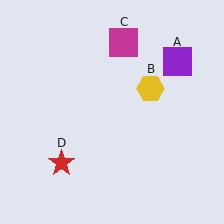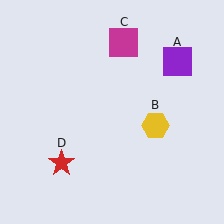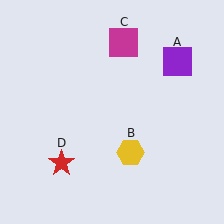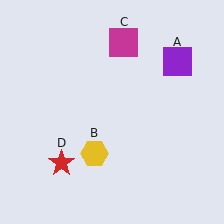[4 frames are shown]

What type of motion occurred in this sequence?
The yellow hexagon (object B) rotated clockwise around the center of the scene.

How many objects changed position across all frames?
1 object changed position: yellow hexagon (object B).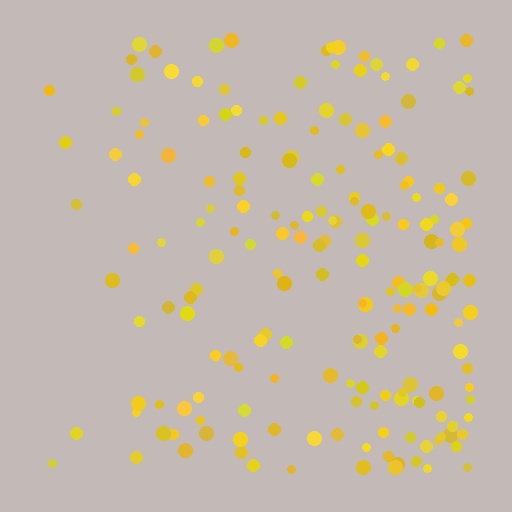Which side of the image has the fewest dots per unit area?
The left.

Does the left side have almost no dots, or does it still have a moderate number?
Still a moderate number, just noticeably fewer than the right.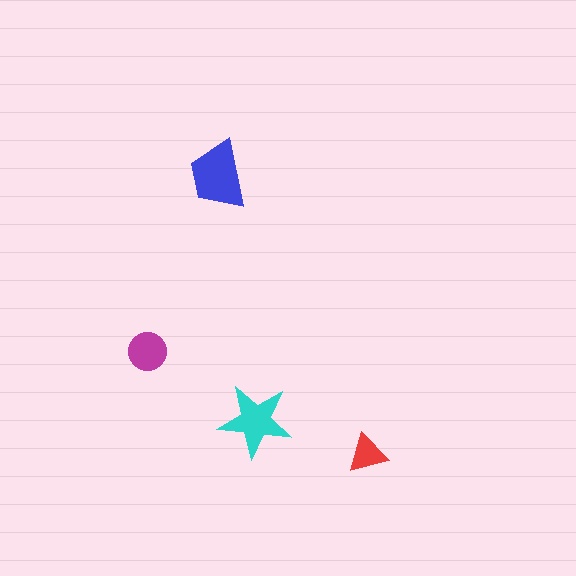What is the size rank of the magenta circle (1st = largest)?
3rd.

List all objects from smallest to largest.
The red triangle, the magenta circle, the cyan star, the blue trapezoid.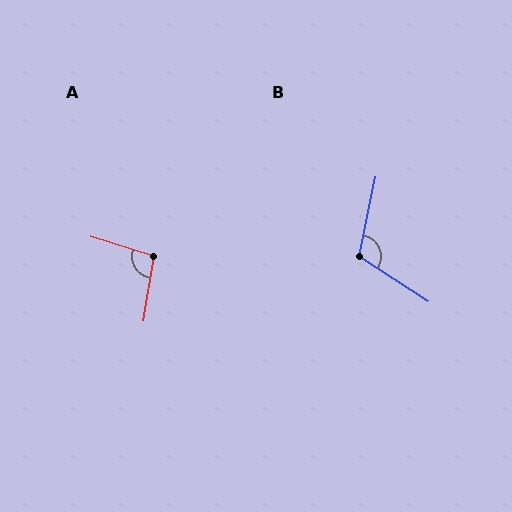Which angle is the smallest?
A, at approximately 98 degrees.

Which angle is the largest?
B, at approximately 111 degrees.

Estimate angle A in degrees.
Approximately 98 degrees.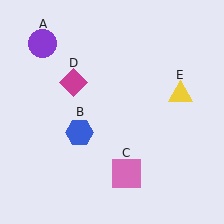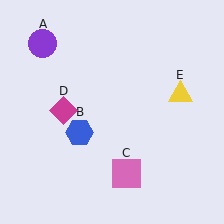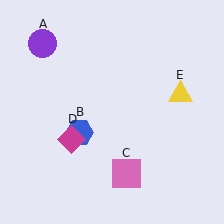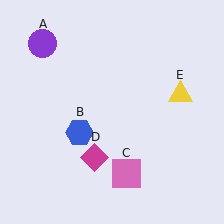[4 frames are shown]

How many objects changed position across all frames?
1 object changed position: magenta diamond (object D).